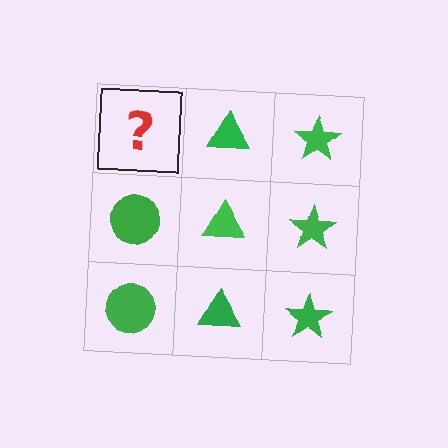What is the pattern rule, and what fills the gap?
The rule is that each column has a consistent shape. The gap should be filled with a green circle.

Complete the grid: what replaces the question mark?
The question mark should be replaced with a green circle.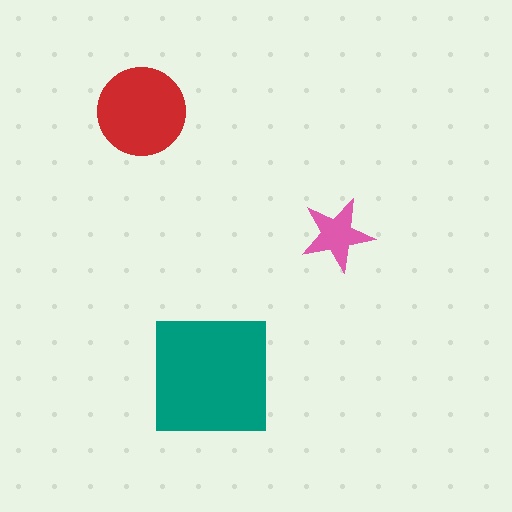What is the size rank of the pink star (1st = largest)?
3rd.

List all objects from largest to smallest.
The teal square, the red circle, the pink star.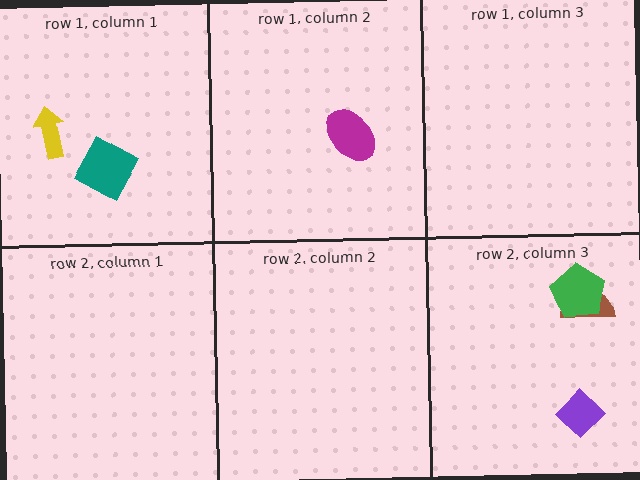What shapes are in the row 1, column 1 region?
The yellow arrow, the teal square.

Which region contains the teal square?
The row 1, column 1 region.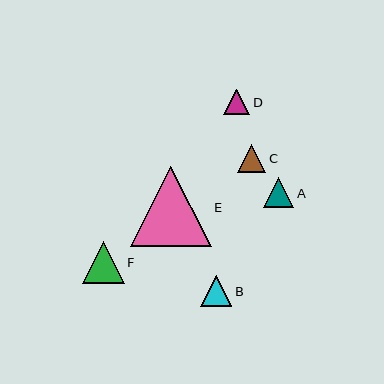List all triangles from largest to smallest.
From largest to smallest: E, F, B, A, C, D.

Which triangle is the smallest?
Triangle D is the smallest with a size of approximately 26 pixels.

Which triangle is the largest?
Triangle E is the largest with a size of approximately 81 pixels.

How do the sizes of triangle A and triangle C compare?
Triangle A and triangle C are approximately the same size.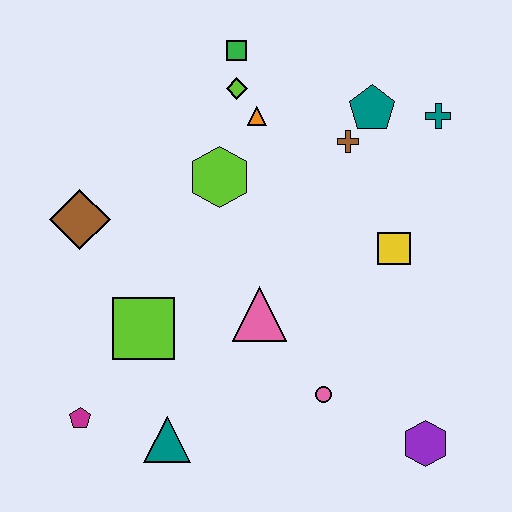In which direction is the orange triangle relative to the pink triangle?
The orange triangle is above the pink triangle.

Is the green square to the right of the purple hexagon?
No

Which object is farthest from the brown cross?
The magenta pentagon is farthest from the brown cross.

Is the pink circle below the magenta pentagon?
No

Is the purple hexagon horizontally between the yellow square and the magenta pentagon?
No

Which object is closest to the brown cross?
The teal pentagon is closest to the brown cross.